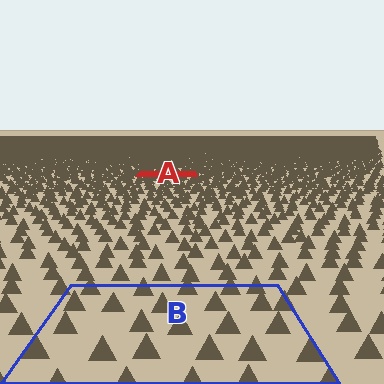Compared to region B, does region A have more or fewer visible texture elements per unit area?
Region A has more texture elements per unit area — they are packed more densely because it is farther away.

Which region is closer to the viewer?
Region B is closer. The texture elements there are larger and more spread out.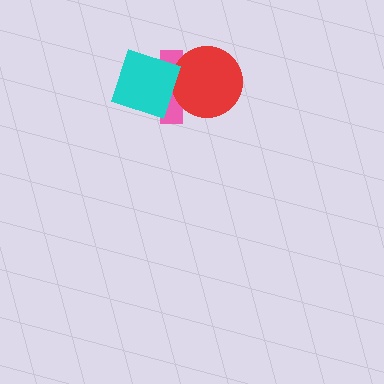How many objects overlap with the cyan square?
1 object overlaps with the cyan square.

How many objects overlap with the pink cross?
2 objects overlap with the pink cross.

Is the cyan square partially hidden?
No, no other shape covers it.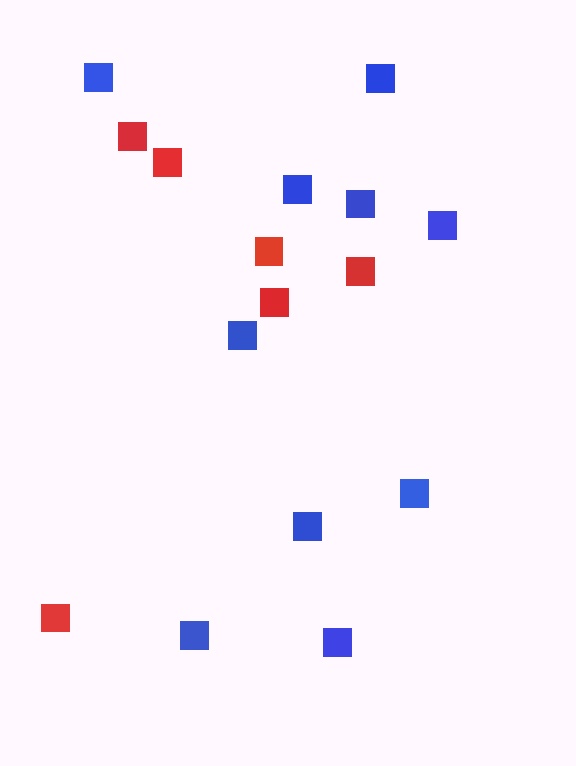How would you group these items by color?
There are 2 groups: one group of red squares (6) and one group of blue squares (10).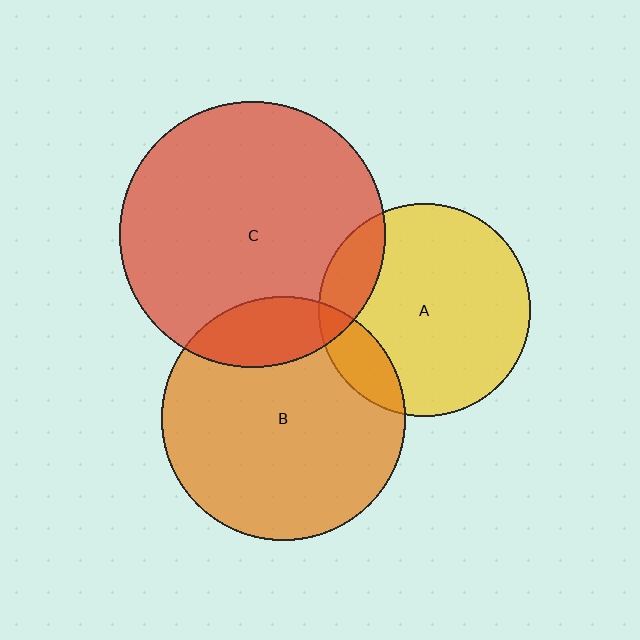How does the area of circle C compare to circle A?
Approximately 1.6 times.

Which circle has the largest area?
Circle C (red).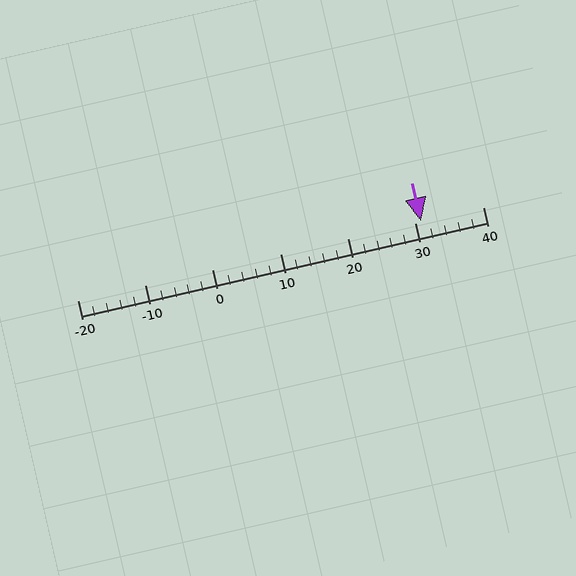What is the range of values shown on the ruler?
The ruler shows values from -20 to 40.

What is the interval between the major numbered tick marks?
The major tick marks are spaced 10 units apart.